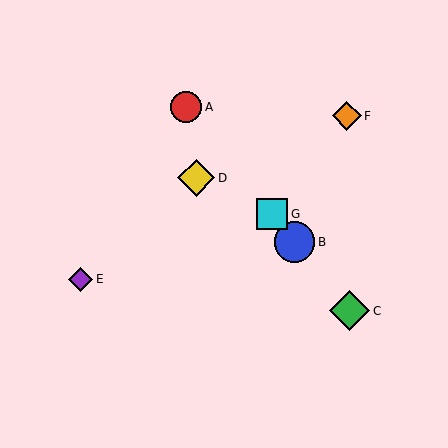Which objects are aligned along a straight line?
Objects A, B, C, G are aligned along a straight line.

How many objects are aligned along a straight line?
4 objects (A, B, C, G) are aligned along a straight line.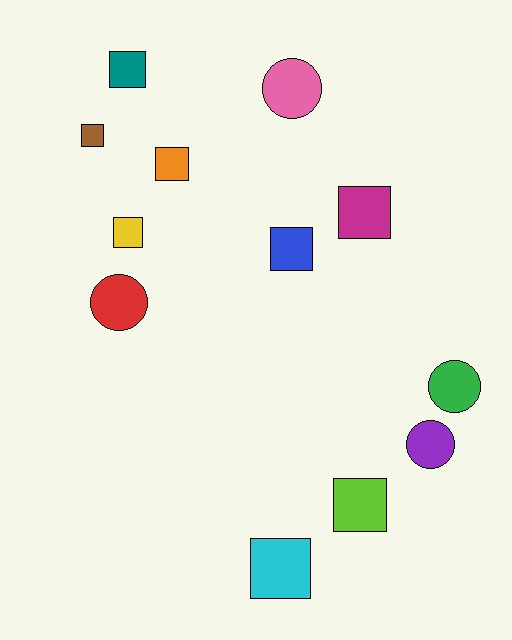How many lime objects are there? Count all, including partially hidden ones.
There is 1 lime object.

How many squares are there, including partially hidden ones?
There are 8 squares.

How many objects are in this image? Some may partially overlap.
There are 12 objects.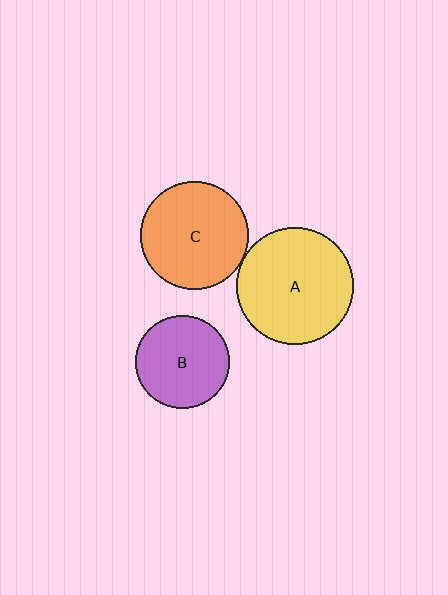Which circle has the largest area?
Circle A (yellow).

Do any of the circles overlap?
No, none of the circles overlap.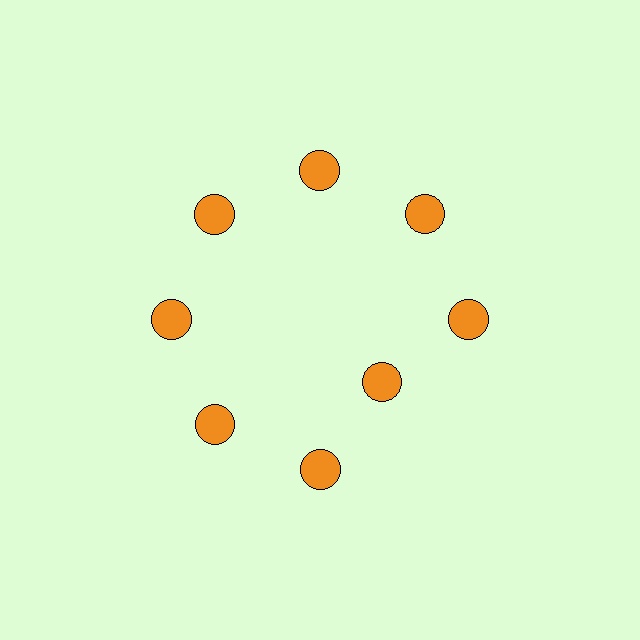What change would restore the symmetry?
The symmetry would be restored by moving it outward, back onto the ring so that all 8 circles sit at equal angles and equal distance from the center.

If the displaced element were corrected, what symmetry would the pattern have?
It would have 8-fold rotational symmetry — the pattern would map onto itself every 45 degrees.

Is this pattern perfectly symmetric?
No. The 8 orange circles are arranged in a ring, but one element near the 4 o'clock position is pulled inward toward the center, breaking the 8-fold rotational symmetry.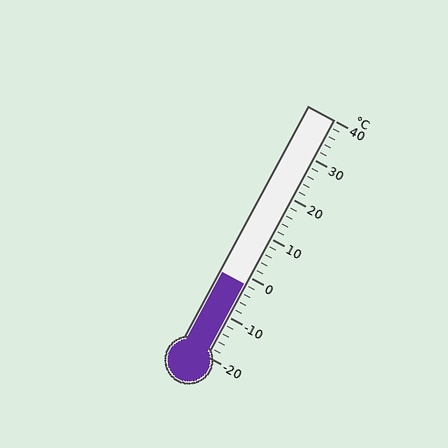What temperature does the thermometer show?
The thermometer shows approximately -2°C.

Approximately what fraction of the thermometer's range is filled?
The thermometer is filled to approximately 30% of its range.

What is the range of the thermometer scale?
The thermometer scale ranges from -20°C to 40°C.